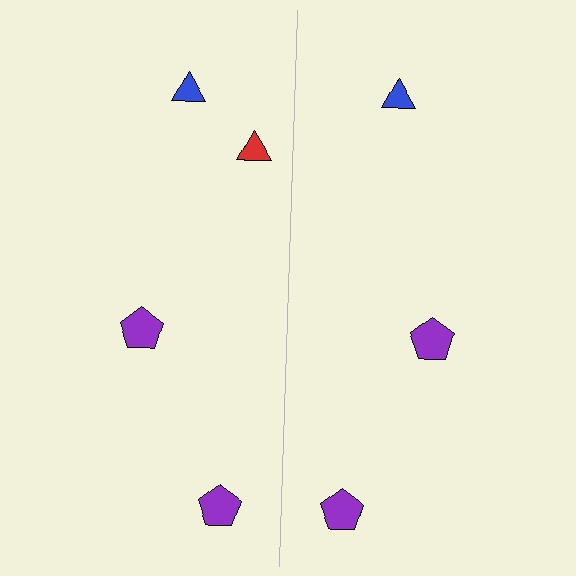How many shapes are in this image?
There are 7 shapes in this image.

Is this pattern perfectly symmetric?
No, the pattern is not perfectly symmetric. A red triangle is missing from the right side.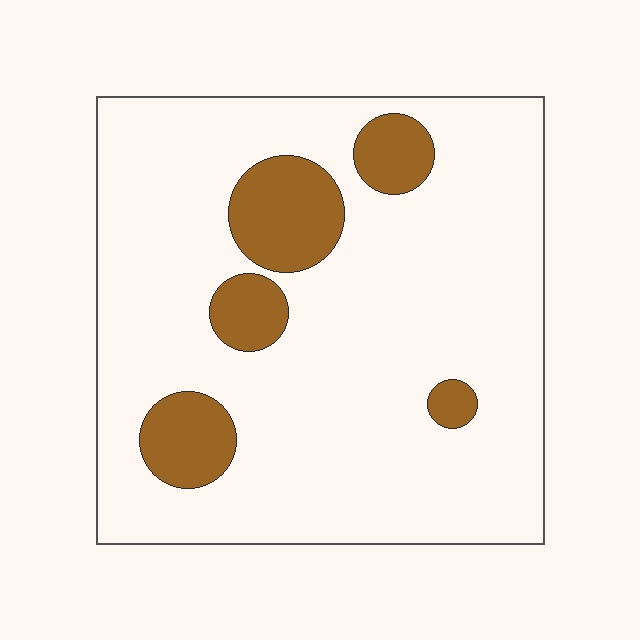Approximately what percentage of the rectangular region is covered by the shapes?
Approximately 15%.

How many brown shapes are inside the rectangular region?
5.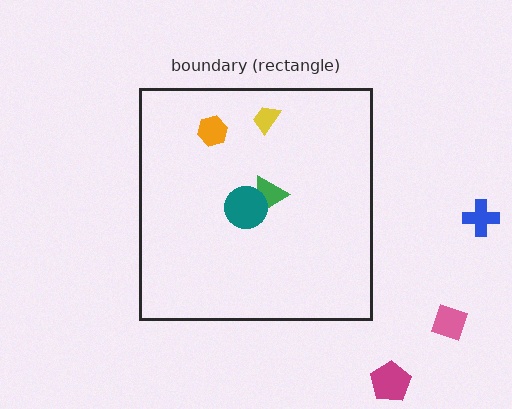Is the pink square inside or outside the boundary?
Outside.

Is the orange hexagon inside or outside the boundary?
Inside.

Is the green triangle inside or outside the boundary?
Inside.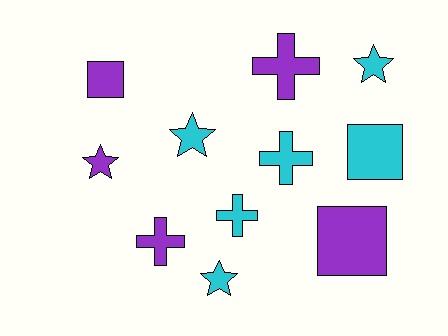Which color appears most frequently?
Cyan, with 6 objects.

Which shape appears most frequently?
Star, with 4 objects.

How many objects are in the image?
There are 11 objects.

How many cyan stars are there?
There are 3 cyan stars.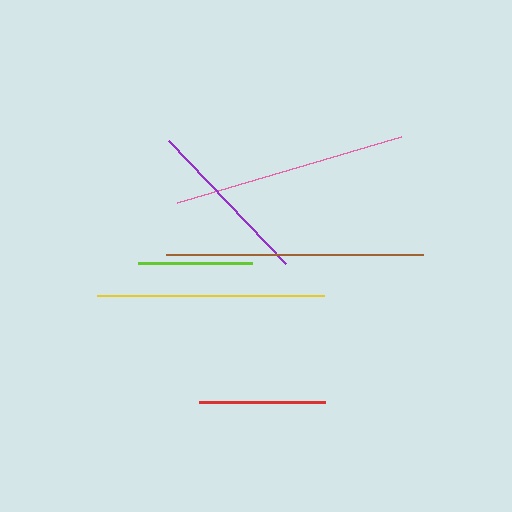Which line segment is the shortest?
The lime line is the shortest at approximately 114 pixels.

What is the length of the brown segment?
The brown segment is approximately 257 pixels long.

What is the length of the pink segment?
The pink segment is approximately 233 pixels long.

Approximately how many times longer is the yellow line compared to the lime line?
The yellow line is approximately 2.0 times the length of the lime line.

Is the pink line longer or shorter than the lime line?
The pink line is longer than the lime line.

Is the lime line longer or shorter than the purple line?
The purple line is longer than the lime line.